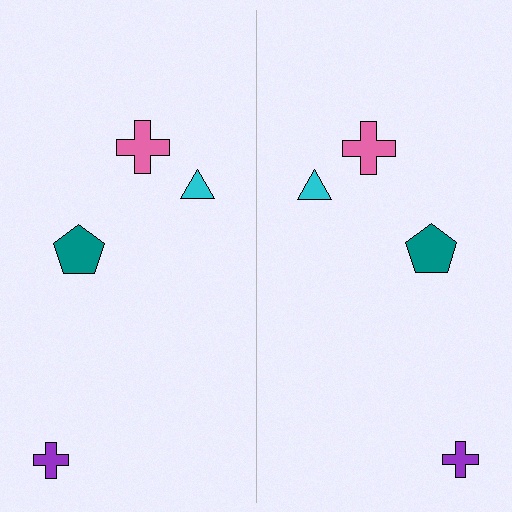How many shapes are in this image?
There are 8 shapes in this image.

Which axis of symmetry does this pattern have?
The pattern has a vertical axis of symmetry running through the center of the image.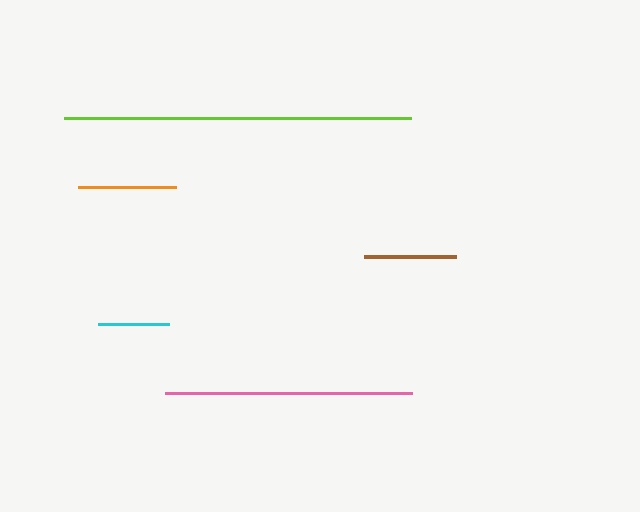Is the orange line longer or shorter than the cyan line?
The orange line is longer than the cyan line.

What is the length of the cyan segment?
The cyan segment is approximately 70 pixels long.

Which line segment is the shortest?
The cyan line is the shortest at approximately 70 pixels.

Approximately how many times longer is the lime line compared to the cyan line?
The lime line is approximately 4.9 times the length of the cyan line.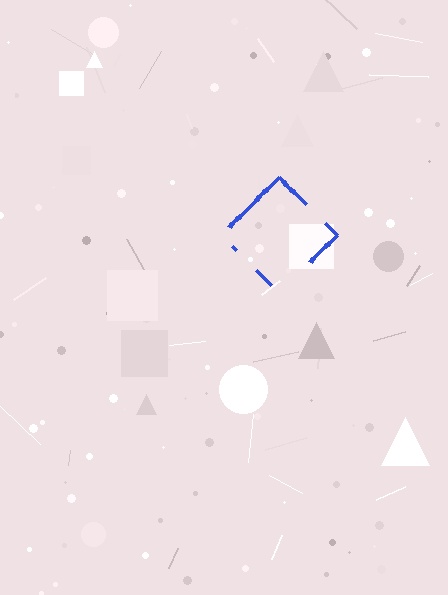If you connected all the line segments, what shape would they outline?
They would outline a diamond.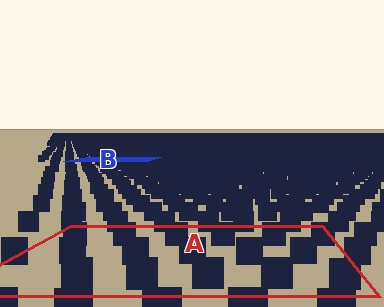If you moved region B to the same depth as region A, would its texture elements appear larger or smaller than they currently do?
They would appear larger. At a closer depth, the same texture elements are projected at a bigger on-screen size.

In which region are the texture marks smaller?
The texture marks are smaller in region B, because it is farther away.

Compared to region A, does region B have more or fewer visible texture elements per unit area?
Region B has more texture elements per unit area — they are packed more densely because it is farther away.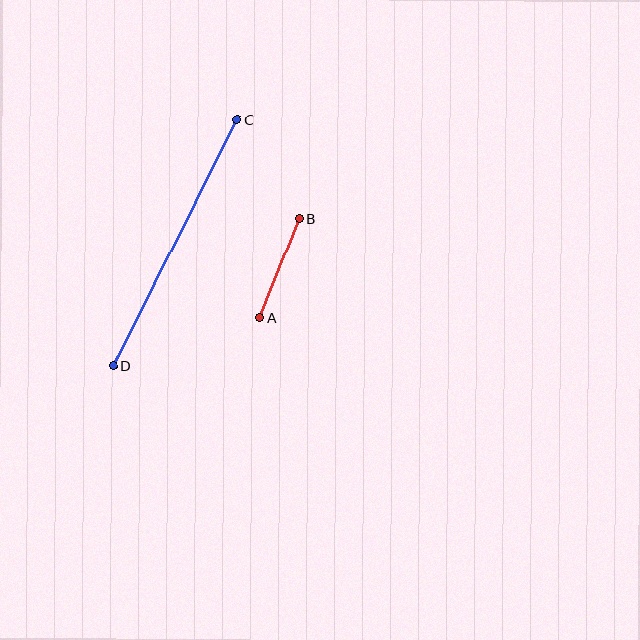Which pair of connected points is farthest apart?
Points C and D are farthest apart.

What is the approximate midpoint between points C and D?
The midpoint is at approximately (175, 243) pixels.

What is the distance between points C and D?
The distance is approximately 275 pixels.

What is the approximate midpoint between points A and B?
The midpoint is at approximately (279, 268) pixels.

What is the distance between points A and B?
The distance is approximately 106 pixels.